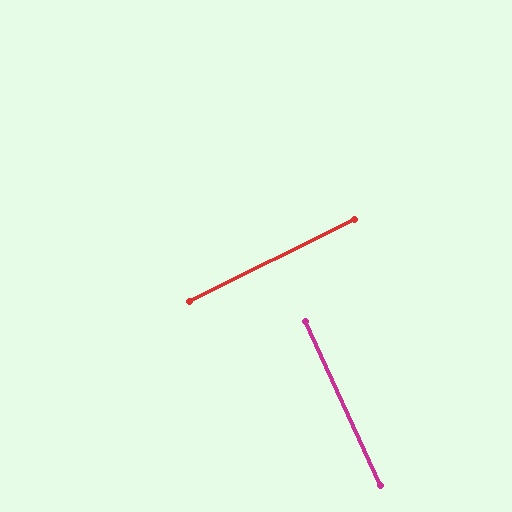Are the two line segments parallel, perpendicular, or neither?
Perpendicular — they meet at approximately 88°.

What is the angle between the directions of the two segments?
Approximately 88 degrees.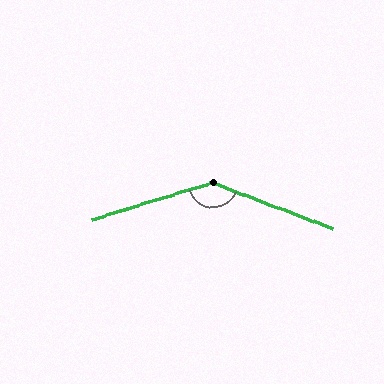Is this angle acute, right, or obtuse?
It is obtuse.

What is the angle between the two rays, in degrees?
Approximately 142 degrees.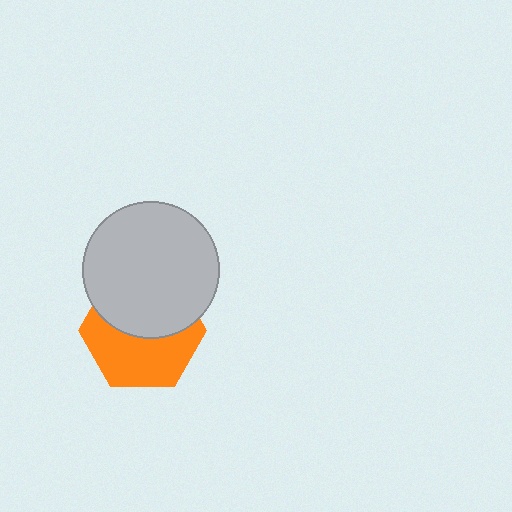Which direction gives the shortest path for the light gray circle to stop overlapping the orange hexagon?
Moving up gives the shortest separation.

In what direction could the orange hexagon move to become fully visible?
The orange hexagon could move down. That would shift it out from behind the light gray circle entirely.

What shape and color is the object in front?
The object in front is a light gray circle.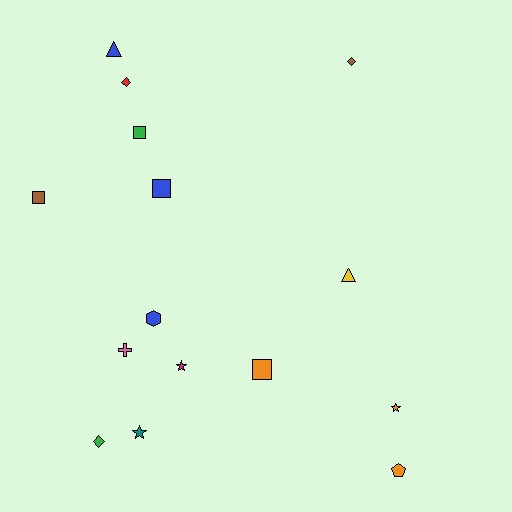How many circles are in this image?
There are no circles.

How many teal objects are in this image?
There is 1 teal object.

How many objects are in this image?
There are 15 objects.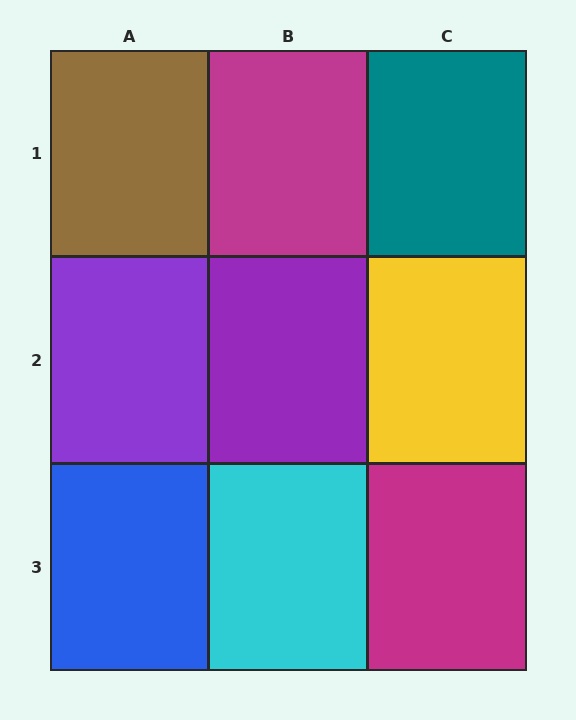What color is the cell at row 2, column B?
Purple.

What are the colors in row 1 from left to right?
Brown, magenta, teal.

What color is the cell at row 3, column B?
Cyan.